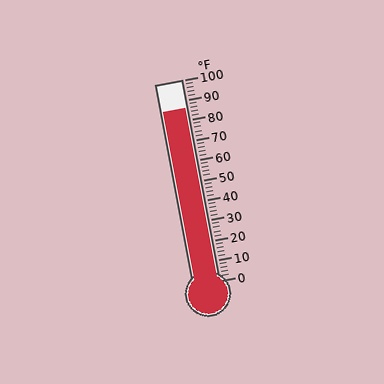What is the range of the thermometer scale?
The thermometer scale ranges from 0°F to 100°F.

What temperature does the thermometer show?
The thermometer shows approximately 86°F.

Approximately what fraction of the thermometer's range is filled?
The thermometer is filled to approximately 85% of its range.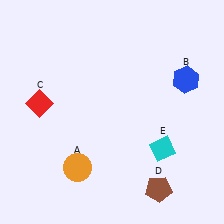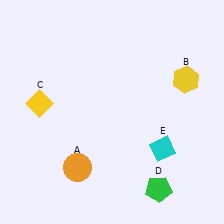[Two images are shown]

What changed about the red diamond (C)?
In Image 1, C is red. In Image 2, it changed to yellow.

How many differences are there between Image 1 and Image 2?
There are 3 differences between the two images.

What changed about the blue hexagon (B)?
In Image 1, B is blue. In Image 2, it changed to yellow.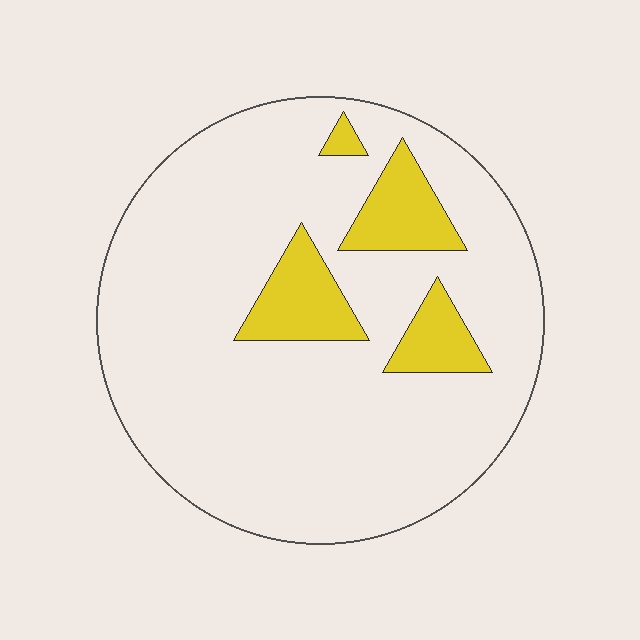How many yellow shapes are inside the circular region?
4.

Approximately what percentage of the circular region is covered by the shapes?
Approximately 15%.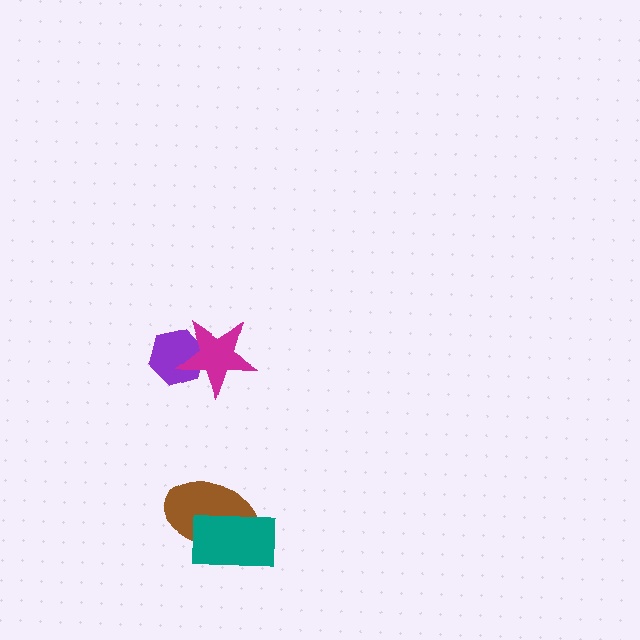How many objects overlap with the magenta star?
1 object overlaps with the magenta star.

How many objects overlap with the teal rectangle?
1 object overlaps with the teal rectangle.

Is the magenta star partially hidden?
No, no other shape covers it.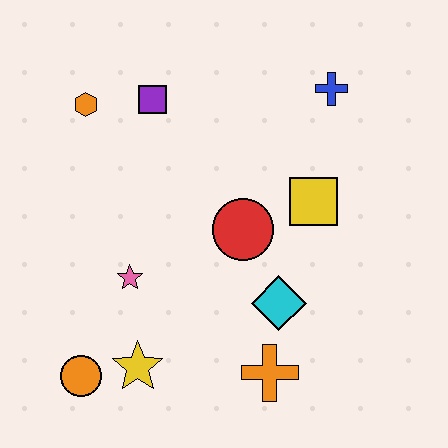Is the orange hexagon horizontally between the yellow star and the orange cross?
No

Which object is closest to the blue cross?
The yellow square is closest to the blue cross.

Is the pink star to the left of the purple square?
Yes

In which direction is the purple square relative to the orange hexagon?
The purple square is to the right of the orange hexagon.